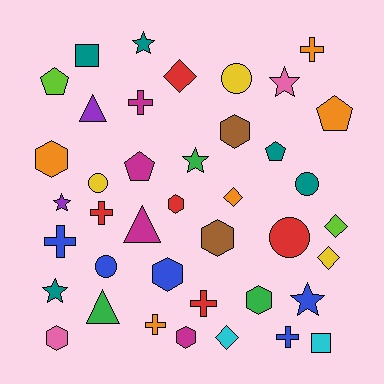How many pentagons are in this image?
There are 4 pentagons.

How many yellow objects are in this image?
There are 3 yellow objects.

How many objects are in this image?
There are 40 objects.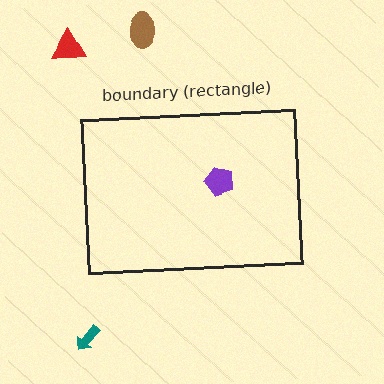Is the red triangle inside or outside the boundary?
Outside.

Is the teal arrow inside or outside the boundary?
Outside.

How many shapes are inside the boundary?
1 inside, 3 outside.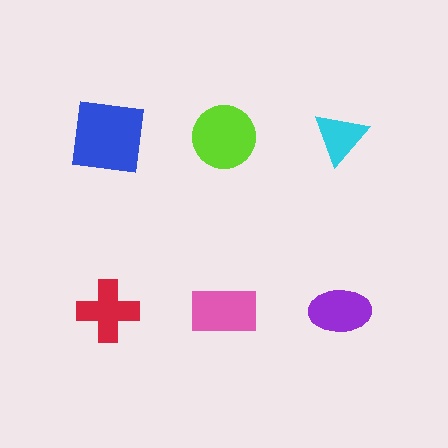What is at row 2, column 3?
A purple ellipse.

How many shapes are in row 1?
3 shapes.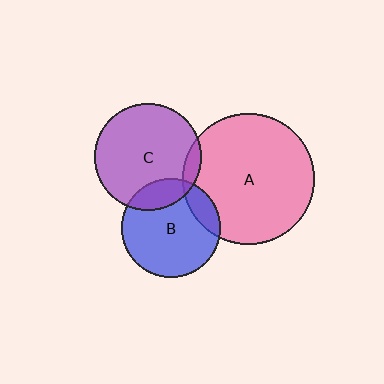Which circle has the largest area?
Circle A (pink).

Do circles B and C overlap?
Yes.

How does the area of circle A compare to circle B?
Approximately 1.7 times.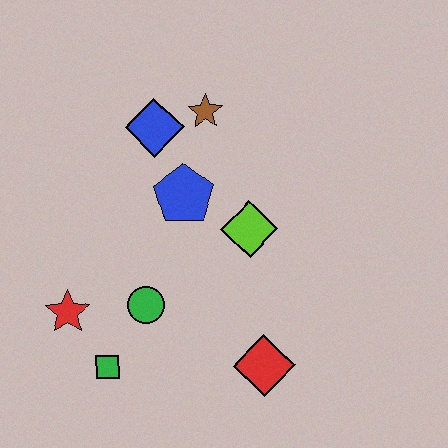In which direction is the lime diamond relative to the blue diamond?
The lime diamond is below the blue diamond.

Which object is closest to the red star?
The green square is closest to the red star.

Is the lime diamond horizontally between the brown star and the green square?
No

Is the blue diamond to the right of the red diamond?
No